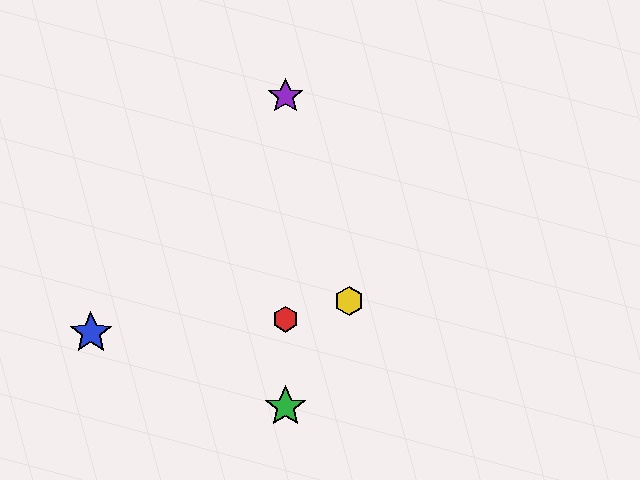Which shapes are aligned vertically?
The red hexagon, the green star, the purple star are aligned vertically.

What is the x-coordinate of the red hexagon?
The red hexagon is at x≈286.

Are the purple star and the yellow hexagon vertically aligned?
No, the purple star is at x≈286 and the yellow hexagon is at x≈349.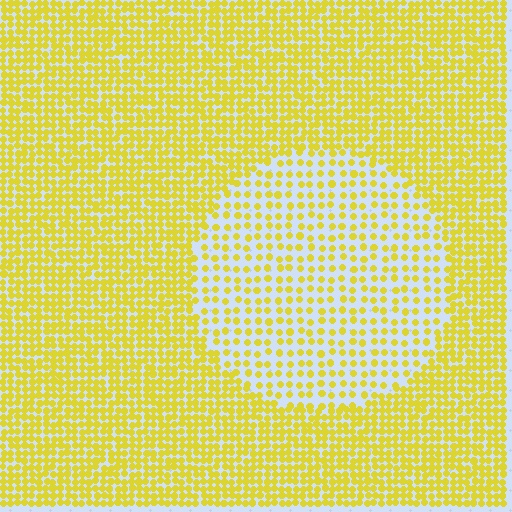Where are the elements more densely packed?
The elements are more densely packed outside the circle boundary.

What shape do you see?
I see a circle.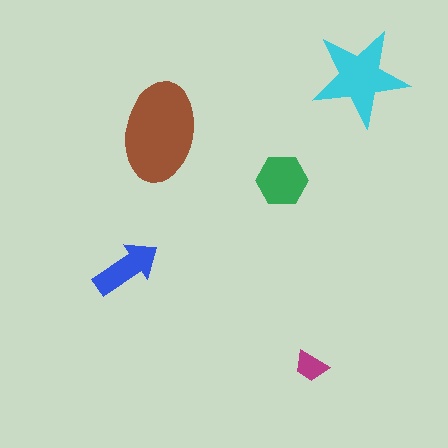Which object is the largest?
The brown ellipse.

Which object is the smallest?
The magenta trapezoid.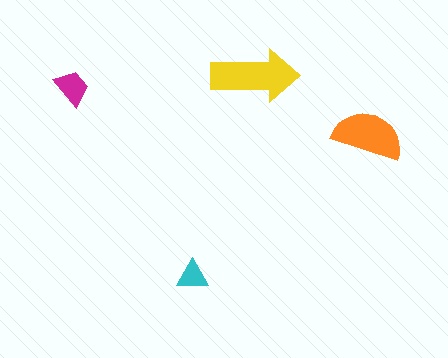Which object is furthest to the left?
The magenta trapezoid is leftmost.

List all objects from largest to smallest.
The yellow arrow, the orange semicircle, the magenta trapezoid, the cyan triangle.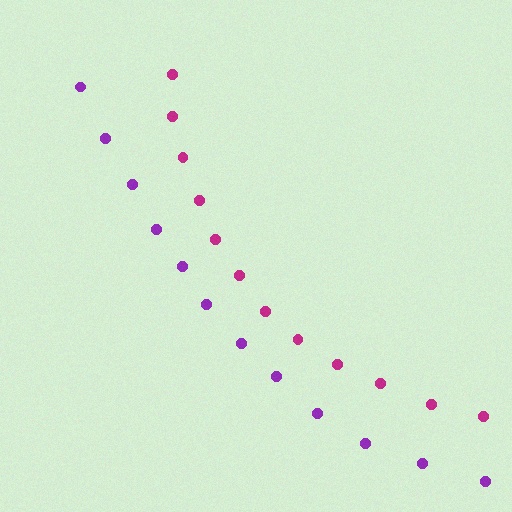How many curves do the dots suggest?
There are 2 distinct paths.